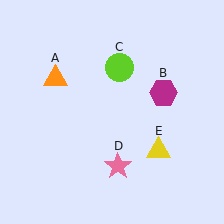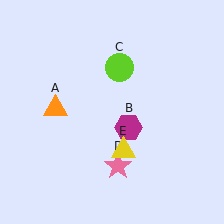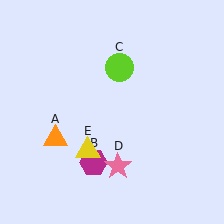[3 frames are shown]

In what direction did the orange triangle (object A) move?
The orange triangle (object A) moved down.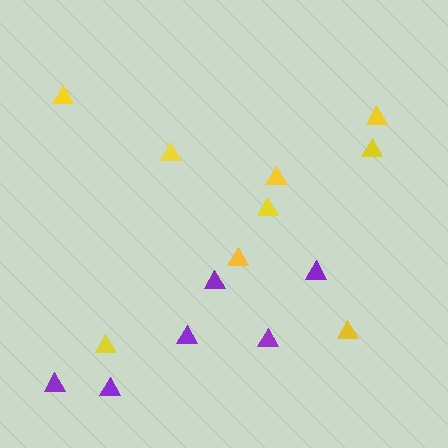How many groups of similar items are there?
There are 2 groups: one group of yellow triangles (9) and one group of purple triangles (6).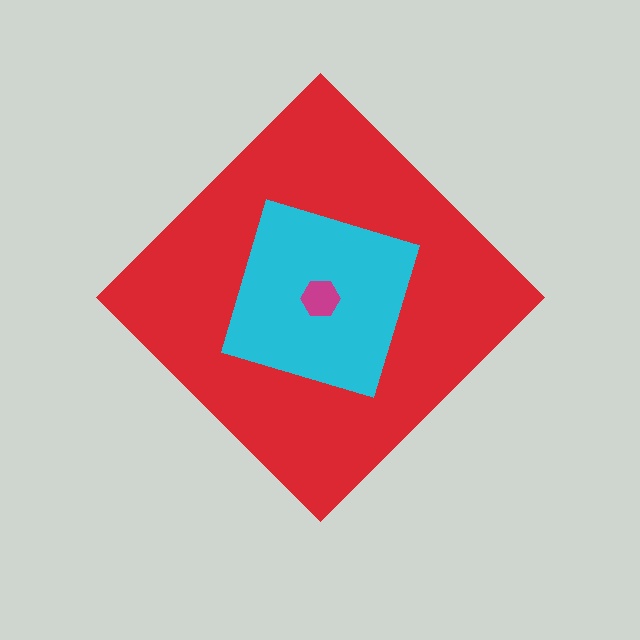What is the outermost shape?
The red diamond.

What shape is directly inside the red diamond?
The cyan square.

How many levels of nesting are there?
3.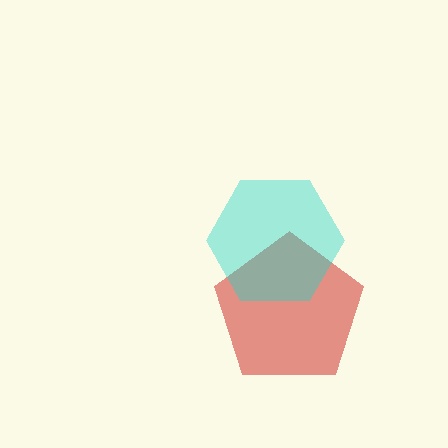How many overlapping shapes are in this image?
There are 2 overlapping shapes in the image.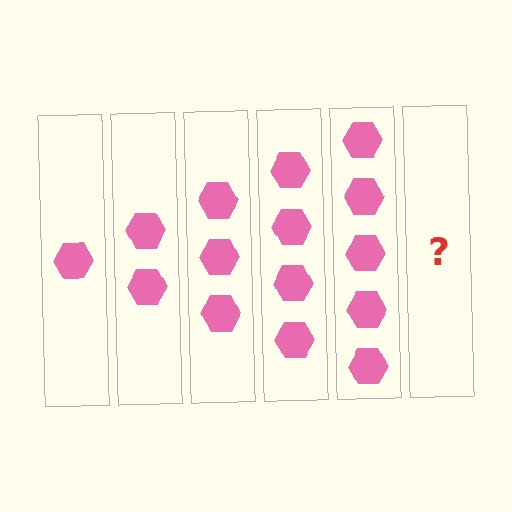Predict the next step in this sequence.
The next step is 6 hexagons.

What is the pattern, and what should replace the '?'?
The pattern is that each step adds one more hexagon. The '?' should be 6 hexagons.